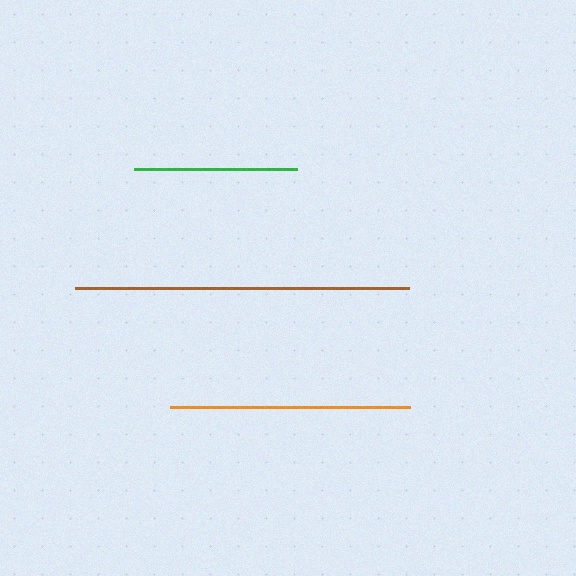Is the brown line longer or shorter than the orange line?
The brown line is longer than the orange line.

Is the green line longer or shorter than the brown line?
The brown line is longer than the green line.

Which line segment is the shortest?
The green line is the shortest at approximately 163 pixels.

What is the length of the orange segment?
The orange segment is approximately 240 pixels long.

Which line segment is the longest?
The brown line is the longest at approximately 333 pixels.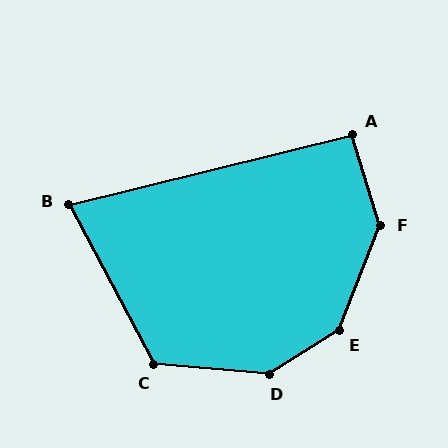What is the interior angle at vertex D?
Approximately 143 degrees (obtuse).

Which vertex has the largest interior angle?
E, at approximately 144 degrees.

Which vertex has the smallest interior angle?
B, at approximately 76 degrees.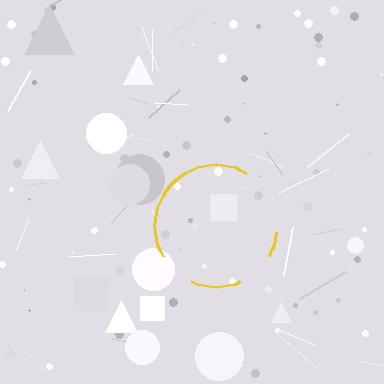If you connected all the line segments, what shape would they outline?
They would outline a circle.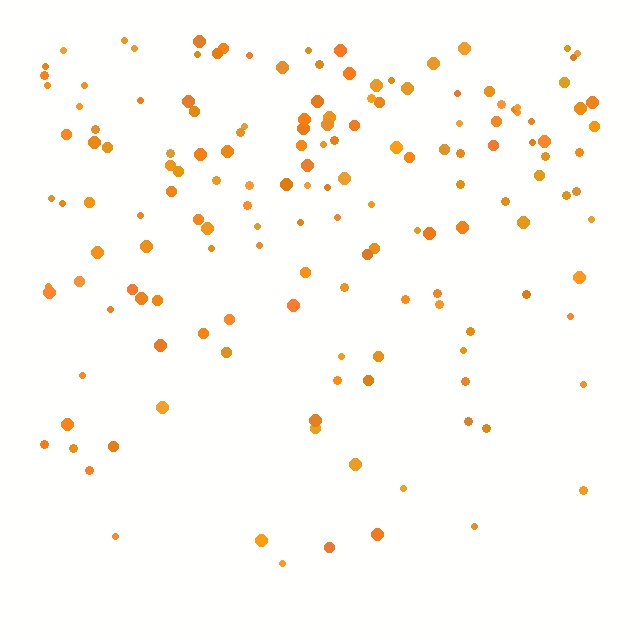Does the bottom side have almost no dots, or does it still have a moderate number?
Still a moderate number, just noticeably fewer than the top.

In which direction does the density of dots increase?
From bottom to top, with the top side densest.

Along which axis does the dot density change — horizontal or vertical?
Vertical.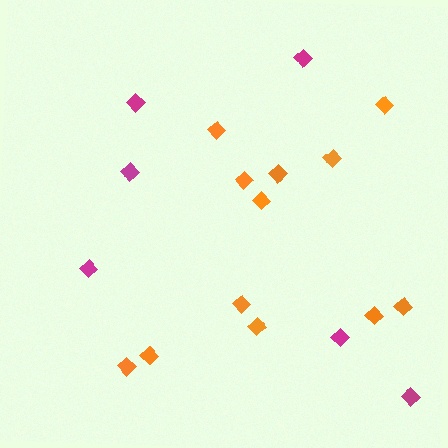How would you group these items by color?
There are 2 groups: one group of orange diamonds (12) and one group of magenta diamonds (6).